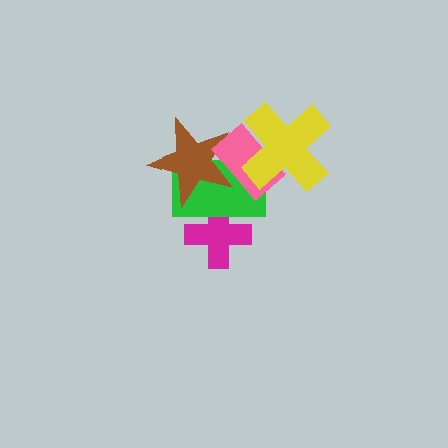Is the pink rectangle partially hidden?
Yes, it is partially covered by another shape.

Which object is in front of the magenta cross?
The green rectangle is in front of the magenta cross.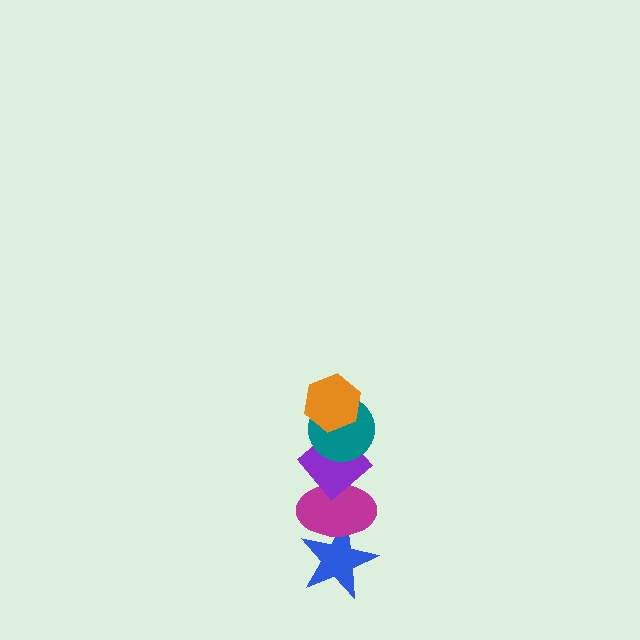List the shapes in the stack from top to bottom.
From top to bottom: the orange hexagon, the teal circle, the purple diamond, the magenta ellipse, the blue star.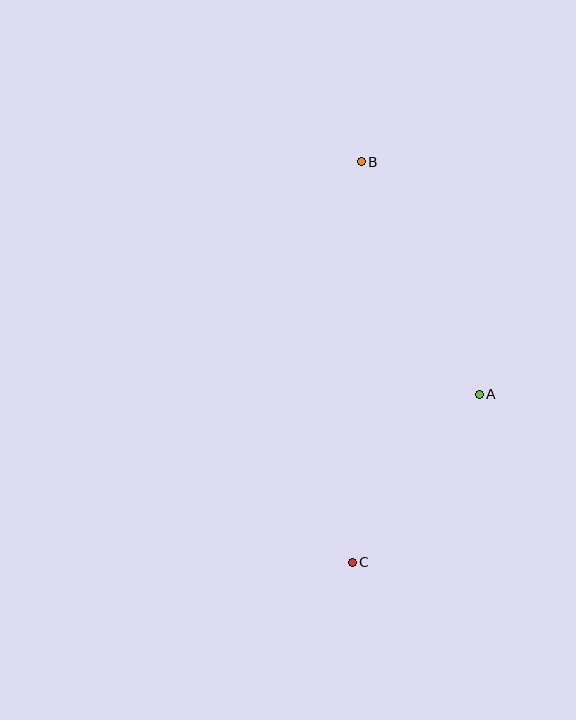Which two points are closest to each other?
Points A and C are closest to each other.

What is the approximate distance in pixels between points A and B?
The distance between A and B is approximately 261 pixels.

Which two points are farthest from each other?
Points B and C are farthest from each other.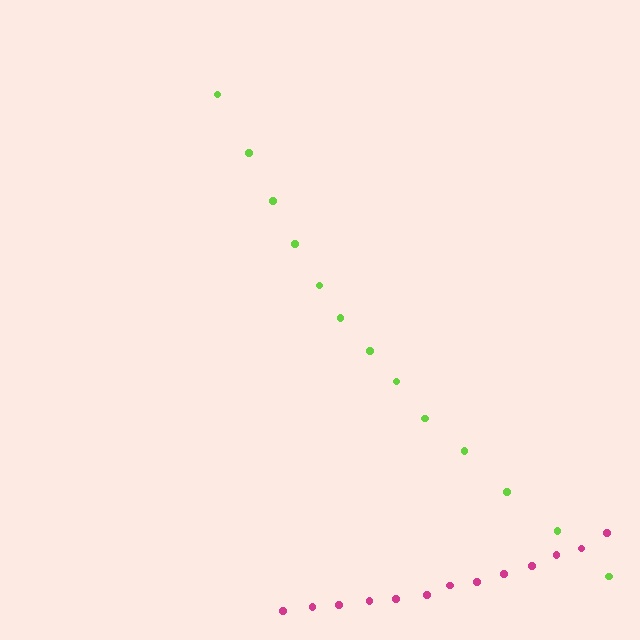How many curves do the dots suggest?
There are 2 distinct paths.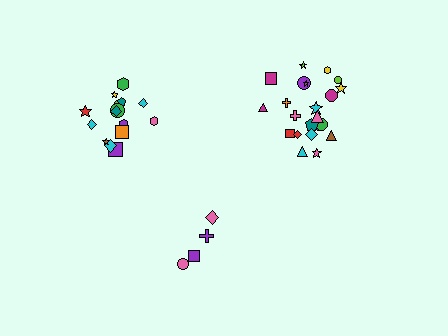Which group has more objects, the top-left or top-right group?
The top-right group.